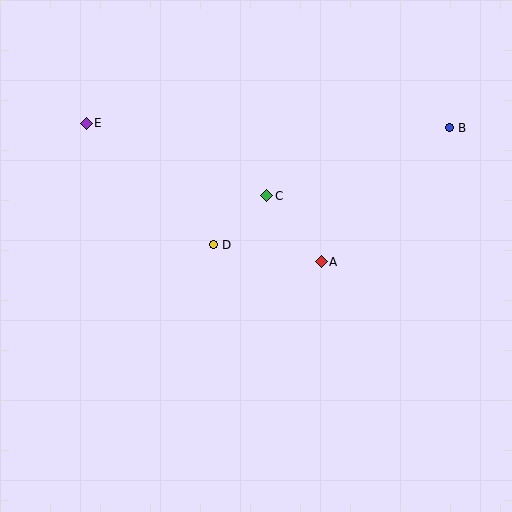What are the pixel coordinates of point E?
Point E is at (86, 123).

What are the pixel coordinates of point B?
Point B is at (450, 128).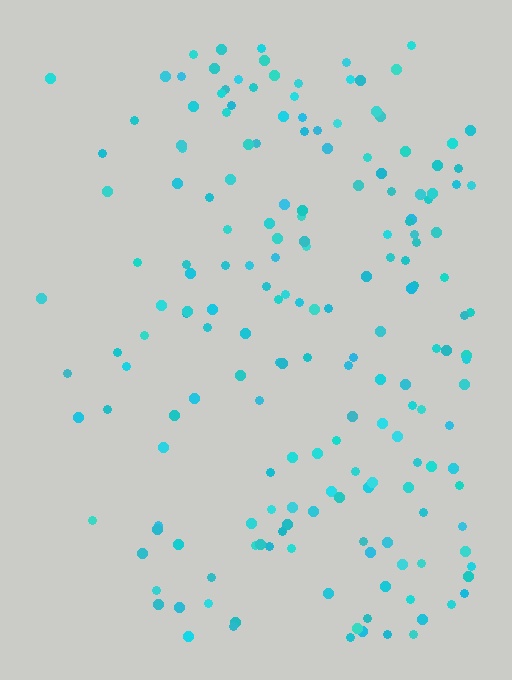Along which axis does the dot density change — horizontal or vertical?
Horizontal.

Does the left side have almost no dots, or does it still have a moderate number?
Still a moderate number, just noticeably fewer than the right.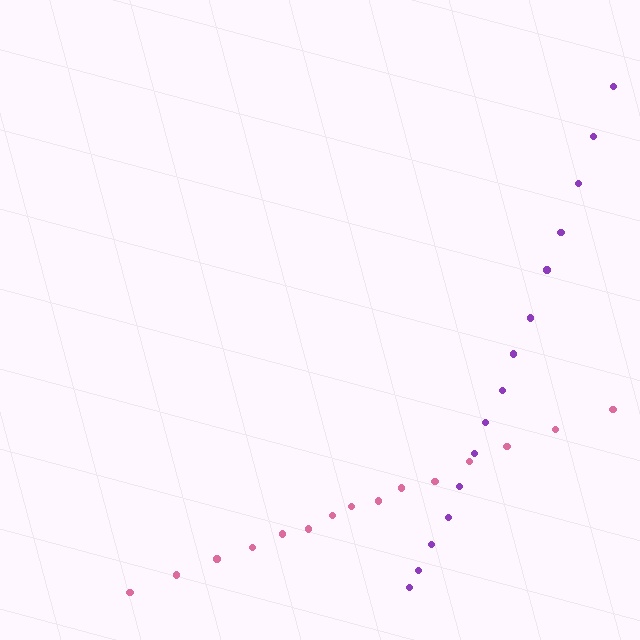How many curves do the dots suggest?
There are 2 distinct paths.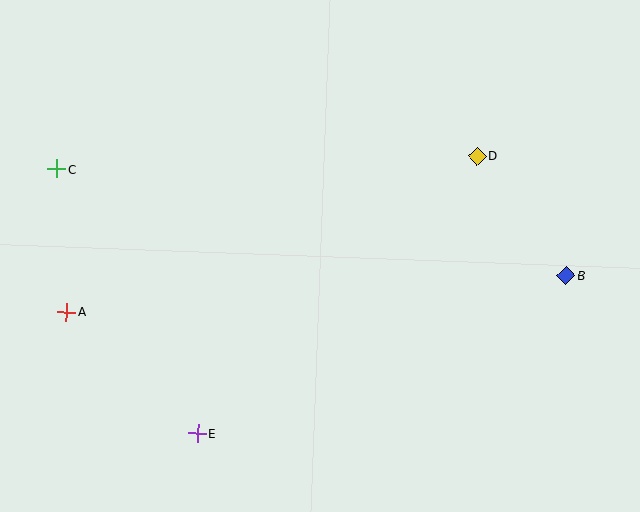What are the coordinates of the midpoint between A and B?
The midpoint between A and B is at (316, 294).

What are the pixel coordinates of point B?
Point B is at (566, 275).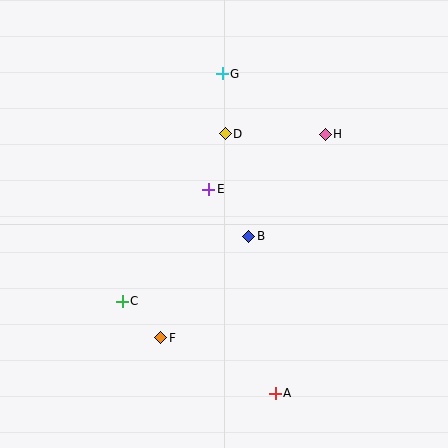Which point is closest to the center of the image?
Point B at (249, 236) is closest to the center.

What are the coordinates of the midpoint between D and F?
The midpoint between D and F is at (193, 236).